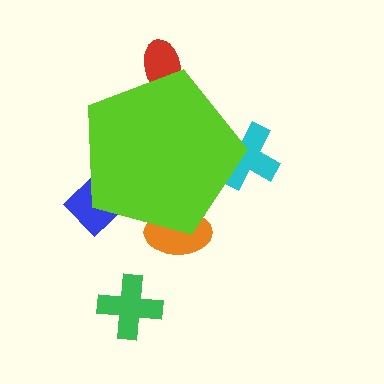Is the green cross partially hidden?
No, the green cross is fully visible.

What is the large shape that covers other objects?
A lime pentagon.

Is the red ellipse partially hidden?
Yes, the red ellipse is partially hidden behind the lime pentagon.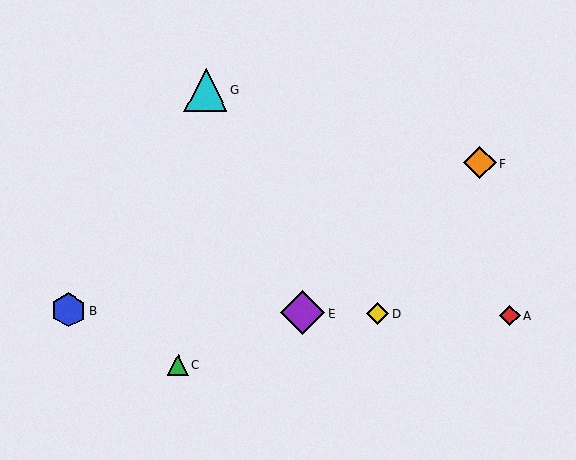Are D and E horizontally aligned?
Yes, both are at y≈314.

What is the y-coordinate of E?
Object E is at y≈313.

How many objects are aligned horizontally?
4 objects (A, B, D, E) are aligned horizontally.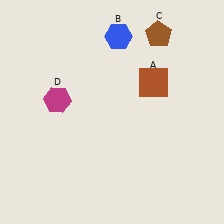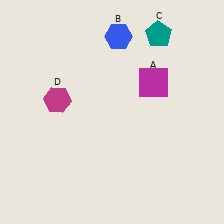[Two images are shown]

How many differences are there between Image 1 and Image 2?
There are 2 differences between the two images.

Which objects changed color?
A changed from brown to magenta. C changed from brown to teal.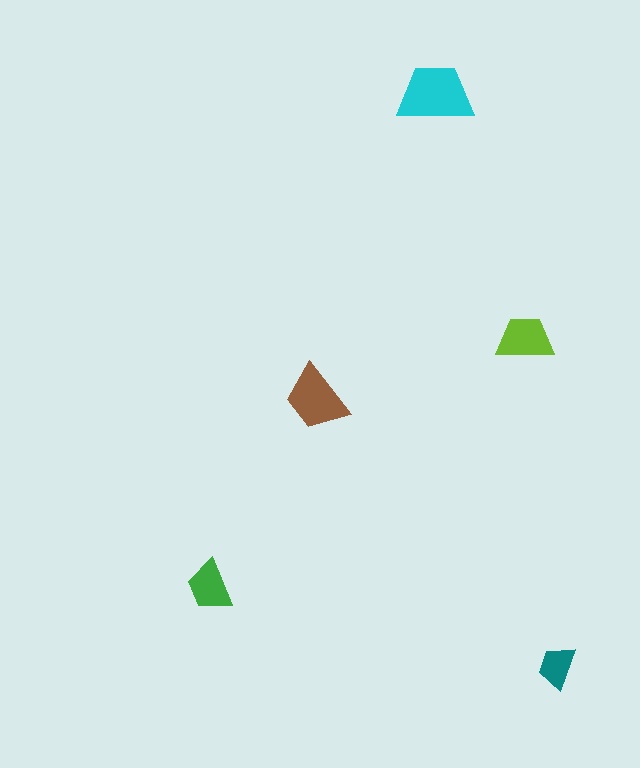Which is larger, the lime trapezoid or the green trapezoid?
The lime one.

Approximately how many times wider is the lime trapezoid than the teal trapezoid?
About 1.5 times wider.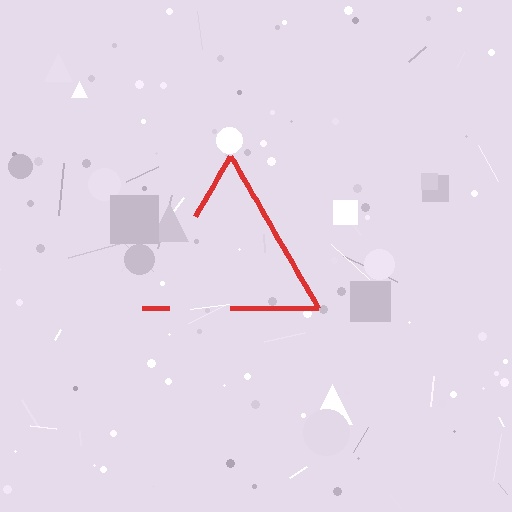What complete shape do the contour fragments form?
The contour fragments form a triangle.